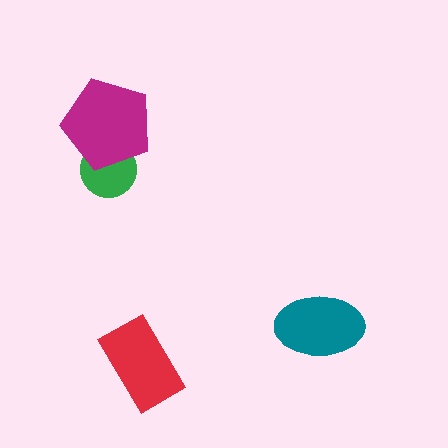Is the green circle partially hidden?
Yes, it is partially covered by another shape.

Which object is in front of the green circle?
The magenta pentagon is in front of the green circle.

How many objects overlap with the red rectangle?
0 objects overlap with the red rectangle.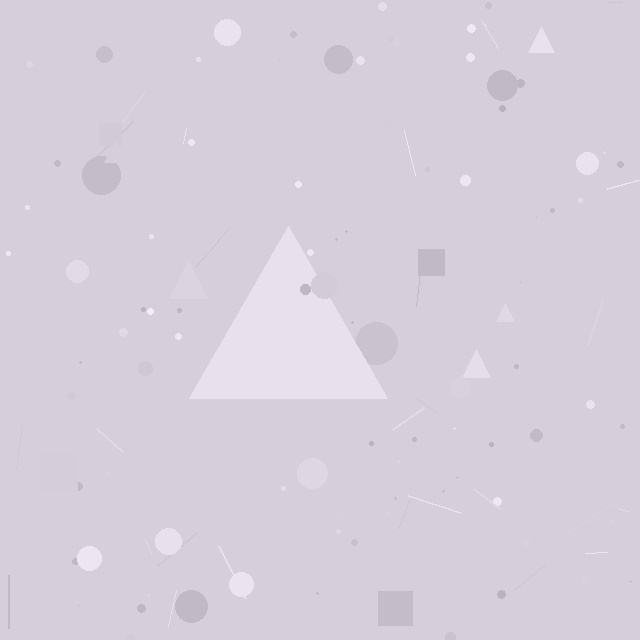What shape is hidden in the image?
A triangle is hidden in the image.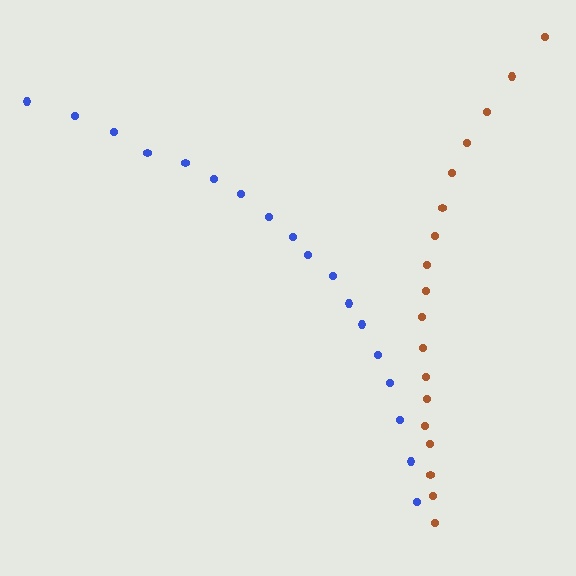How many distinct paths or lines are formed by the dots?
There are 2 distinct paths.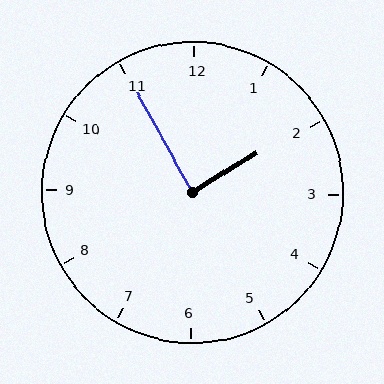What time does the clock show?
1:55.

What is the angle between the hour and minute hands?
Approximately 88 degrees.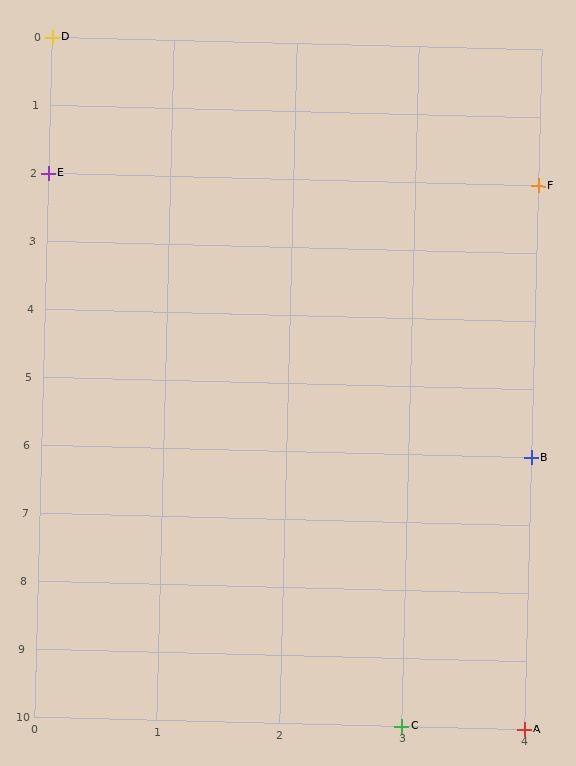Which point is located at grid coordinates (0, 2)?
Point E is at (0, 2).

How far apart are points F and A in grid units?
Points F and A are 8 rows apart.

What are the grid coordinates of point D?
Point D is at grid coordinates (0, 0).